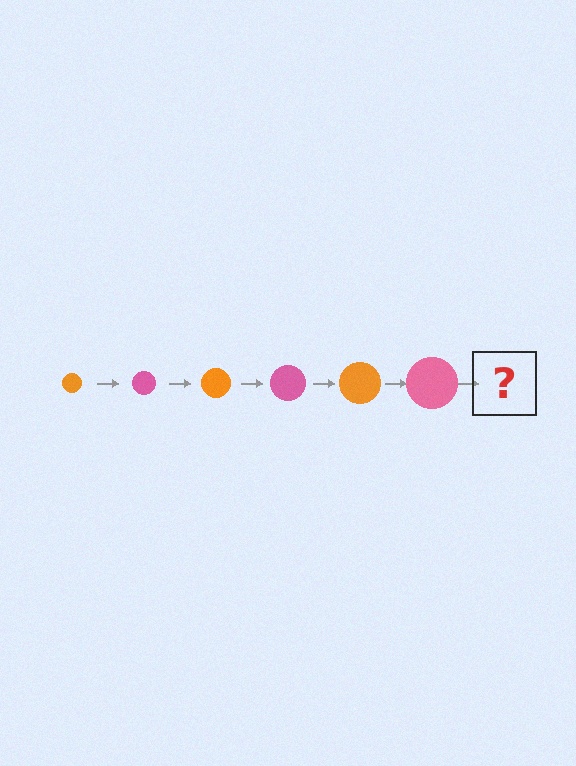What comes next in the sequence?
The next element should be an orange circle, larger than the previous one.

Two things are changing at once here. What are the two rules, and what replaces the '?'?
The two rules are that the circle grows larger each step and the color cycles through orange and pink. The '?' should be an orange circle, larger than the previous one.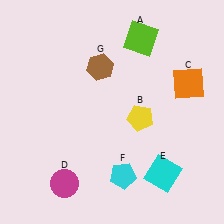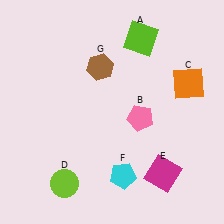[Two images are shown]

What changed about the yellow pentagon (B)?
In Image 1, B is yellow. In Image 2, it changed to pink.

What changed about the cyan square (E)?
In Image 1, E is cyan. In Image 2, it changed to magenta.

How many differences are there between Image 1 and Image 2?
There are 3 differences between the two images.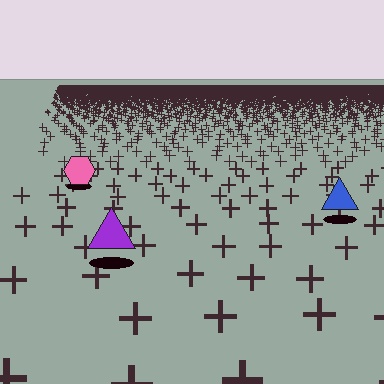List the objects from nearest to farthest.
From nearest to farthest: the purple triangle, the blue triangle, the pink hexagon.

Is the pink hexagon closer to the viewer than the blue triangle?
No. The blue triangle is closer — you can tell from the texture gradient: the ground texture is coarser near it.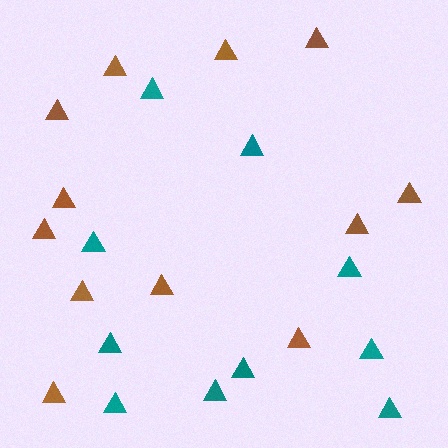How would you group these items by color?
There are 2 groups: one group of teal triangles (10) and one group of brown triangles (12).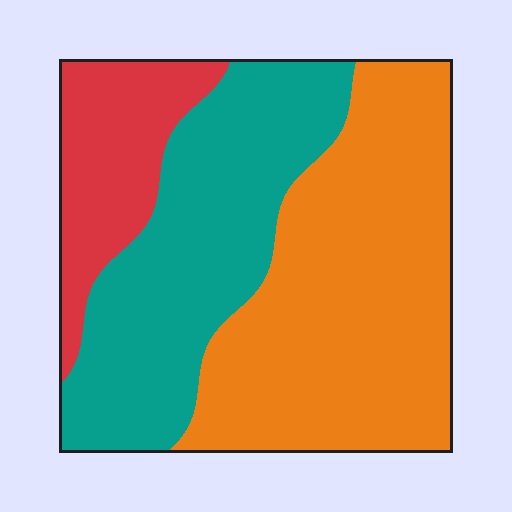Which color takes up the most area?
Orange, at roughly 45%.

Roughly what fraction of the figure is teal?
Teal takes up about three eighths (3/8) of the figure.